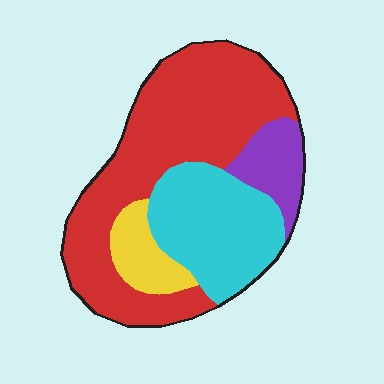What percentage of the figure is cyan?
Cyan takes up about one quarter (1/4) of the figure.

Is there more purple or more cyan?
Cyan.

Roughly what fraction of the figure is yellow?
Yellow takes up less than a sixth of the figure.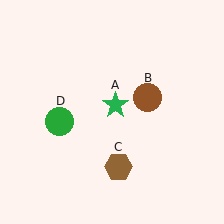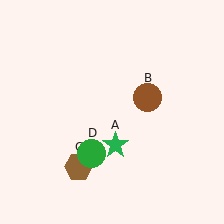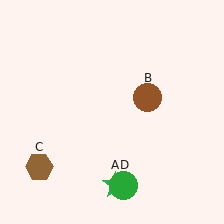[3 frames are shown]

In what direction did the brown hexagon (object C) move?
The brown hexagon (object C) moved left.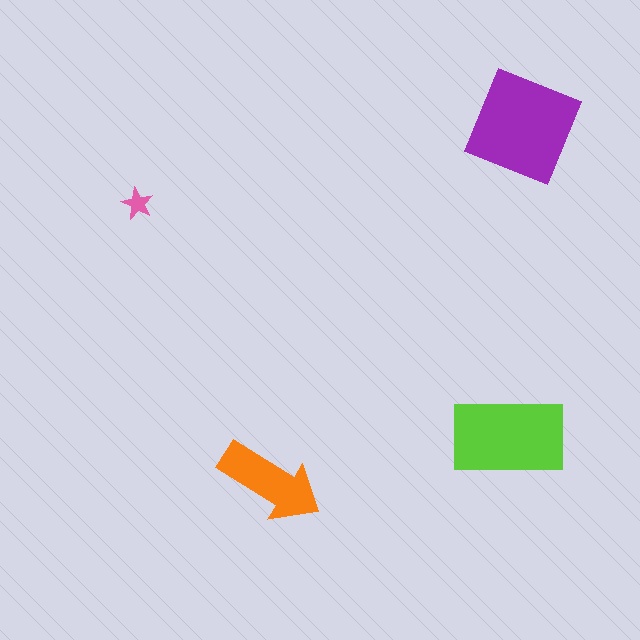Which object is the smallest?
The pink star.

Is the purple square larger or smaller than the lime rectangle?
Larger.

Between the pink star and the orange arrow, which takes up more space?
The orange arrow.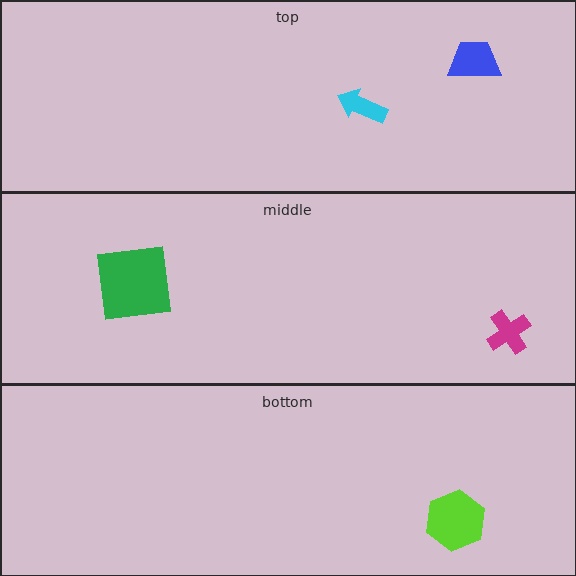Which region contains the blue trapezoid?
The top region.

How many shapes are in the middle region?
2.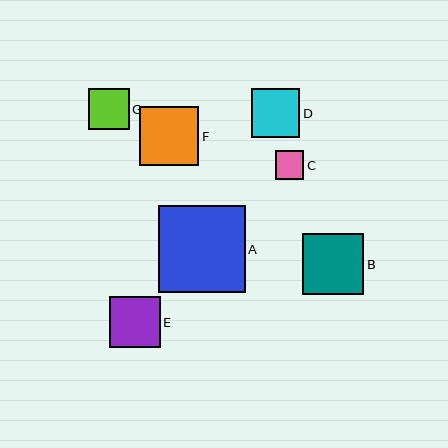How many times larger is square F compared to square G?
Square F is approximately 1.4 times the size of square G.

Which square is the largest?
Square A is the largest with a size of approximately 87 pixels.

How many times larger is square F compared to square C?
Square F is approximately 2.0 times the size of square C.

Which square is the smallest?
Square C is the smallest with a size of approximately 29 pixels.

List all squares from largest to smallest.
From largest to smallest: A, B, F, E, D, G, C.